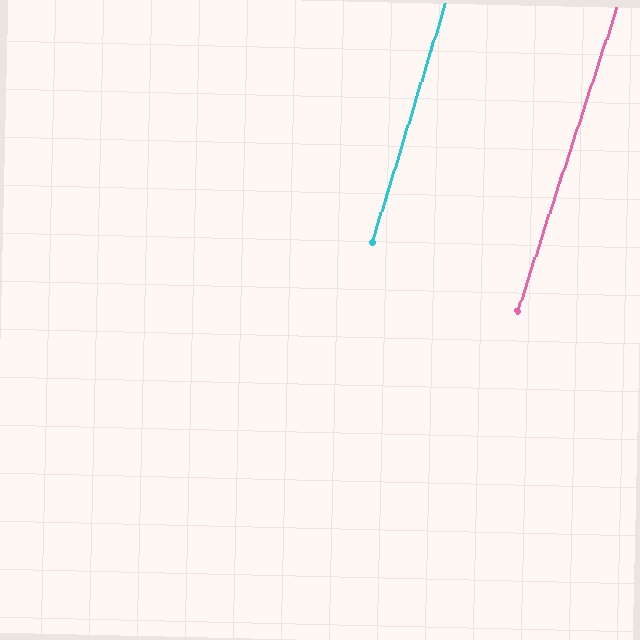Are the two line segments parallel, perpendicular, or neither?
Parallel — their directions differ by only 1.2°.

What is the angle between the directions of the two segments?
Approximately 1 degree.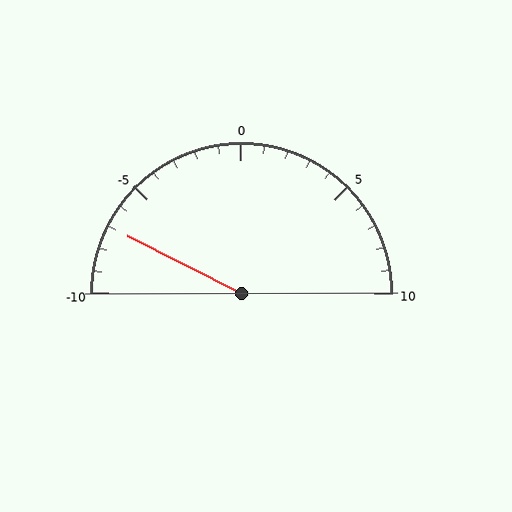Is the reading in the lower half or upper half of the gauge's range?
The reading is in the lower half of the range (-10 to 10).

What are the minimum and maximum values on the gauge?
The gauge ranges from -10 to 10.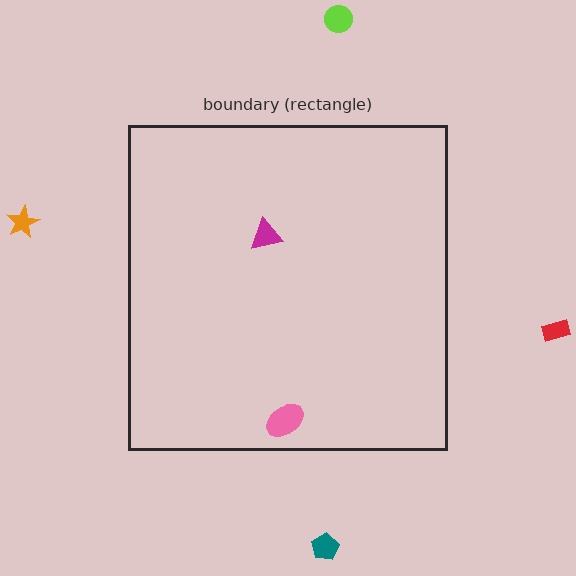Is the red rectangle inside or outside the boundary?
Outside.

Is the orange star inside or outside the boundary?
Outside.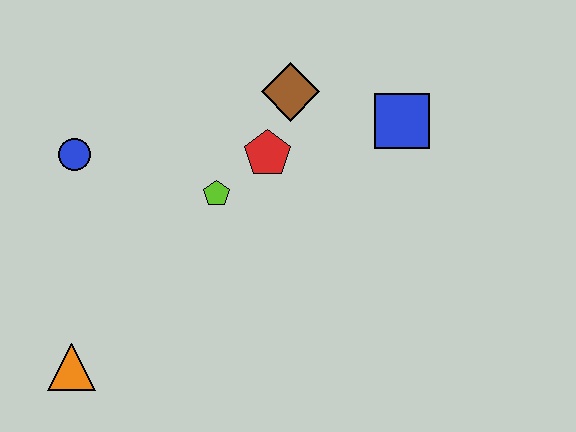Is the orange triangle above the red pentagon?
No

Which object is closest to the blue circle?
The lime pentagon is closest to the blue circle.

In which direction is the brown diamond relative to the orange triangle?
The brown diamond is above the orange triangle.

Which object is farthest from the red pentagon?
The orange triangle is farthest from the red pentagon.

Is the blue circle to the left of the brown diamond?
Yes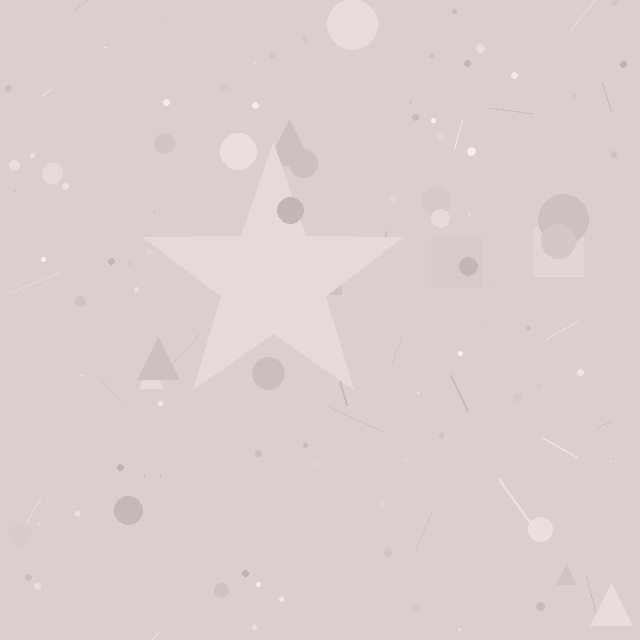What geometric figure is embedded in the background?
A star is embedded in the background.